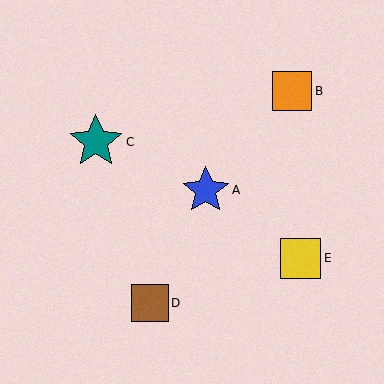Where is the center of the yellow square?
The center of the yellow square is at (301, 258).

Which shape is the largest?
The teal star (labeled C) is the largest.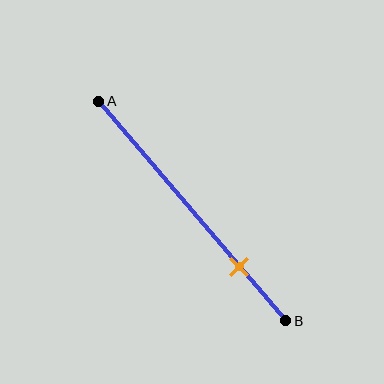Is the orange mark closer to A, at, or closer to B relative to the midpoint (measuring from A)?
The orange mark is closer to point B than the midpoint of segment AB.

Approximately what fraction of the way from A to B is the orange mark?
The orange mark is approximately 75% of the way from A to B.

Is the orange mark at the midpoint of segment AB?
No, the mark is at about 75% from A, not at the 50% midpoint.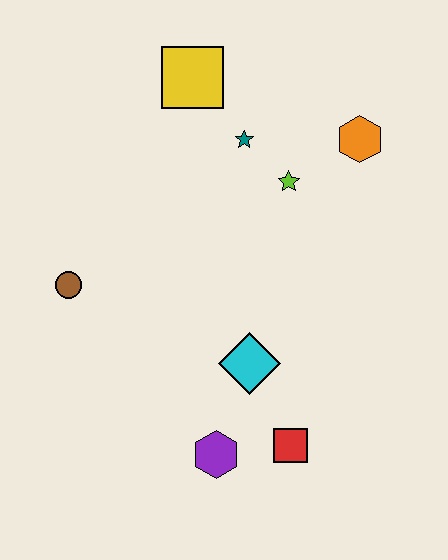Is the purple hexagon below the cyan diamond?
Yes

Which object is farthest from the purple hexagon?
The yellow square is farthest from the purple hexagon.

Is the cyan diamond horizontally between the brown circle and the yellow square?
No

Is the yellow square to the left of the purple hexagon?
Yes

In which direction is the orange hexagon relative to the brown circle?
The orange hexagon is to the right of the brown circle.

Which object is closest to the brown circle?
The cyan diamond is closest to the brown circle.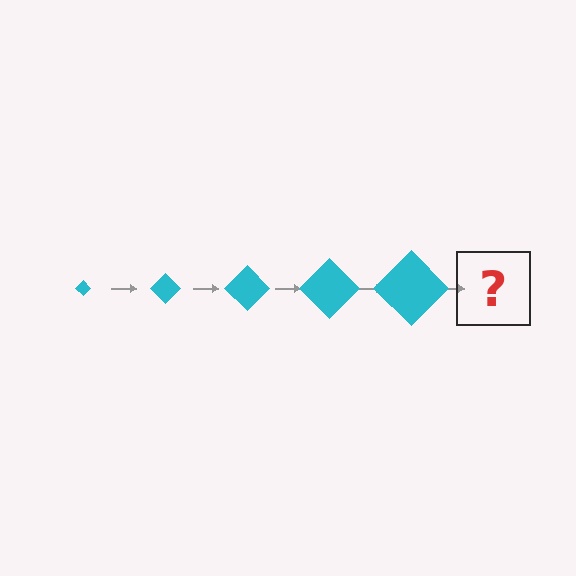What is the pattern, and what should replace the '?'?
The pattern is that the diamond gets progressively larger each step. The '?' should be a cyan diamond, larger than the previous one.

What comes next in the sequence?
The next element should be a cyan diamond, larger than the previous one.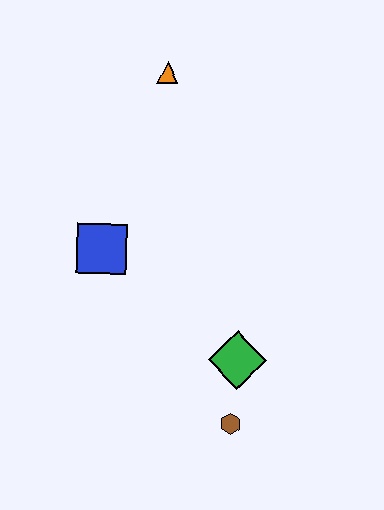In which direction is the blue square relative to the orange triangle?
The blue square is below the orange triangle.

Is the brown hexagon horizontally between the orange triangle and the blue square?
No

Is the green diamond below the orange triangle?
Yes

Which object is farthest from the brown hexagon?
The orange triangle is farthest from the brown hexagon.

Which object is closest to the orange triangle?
The blue square is closest to the orange triangle.